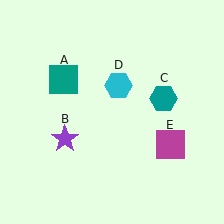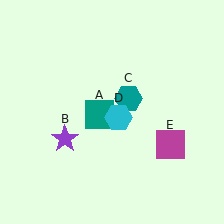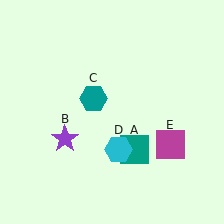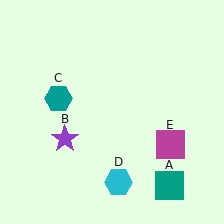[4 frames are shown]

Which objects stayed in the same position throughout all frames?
Purple star (object B) and magenta square (object E) remained stationary.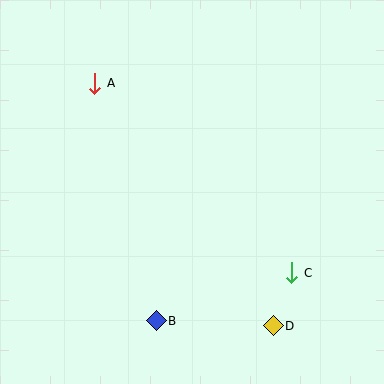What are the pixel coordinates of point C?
Point C is at (292, 273).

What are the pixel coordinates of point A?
Point A is at (95, 83).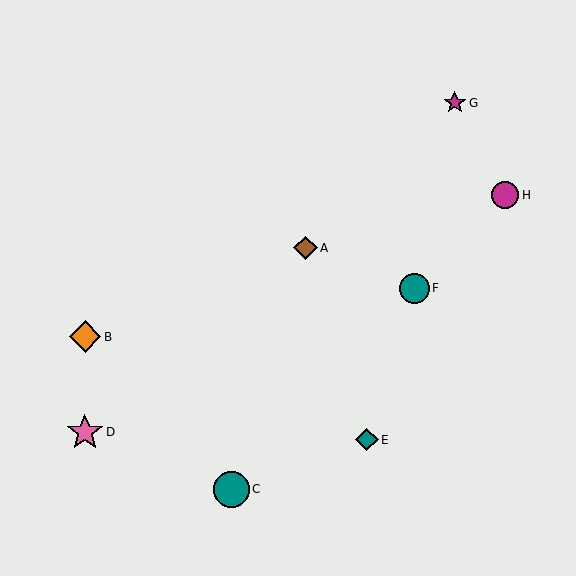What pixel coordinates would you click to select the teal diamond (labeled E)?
Click at (367, 440) to select the teal diamond E.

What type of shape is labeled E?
Shape E is a teal diamond.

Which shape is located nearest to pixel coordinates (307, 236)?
The brown diamond (labeled A) at (305, 248) is nearest to that location.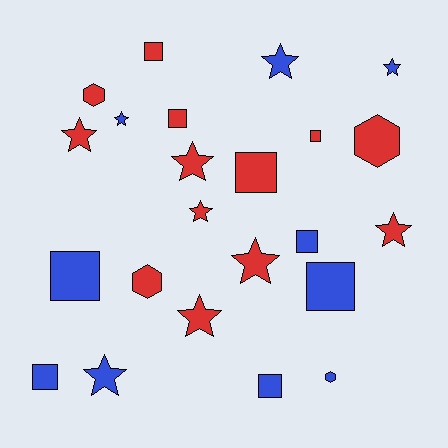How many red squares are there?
There are 4 red squares.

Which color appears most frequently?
Red, with 13 objects.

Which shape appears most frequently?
Star, with 10 objects.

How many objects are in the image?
There are 23 objects.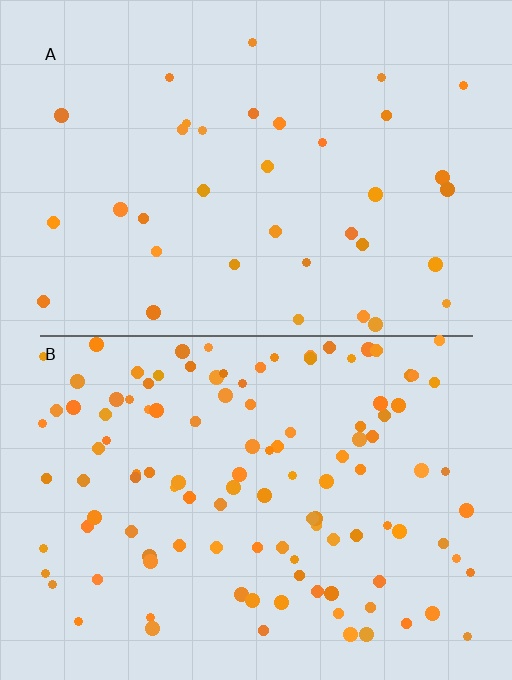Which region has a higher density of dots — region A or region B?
B (the bottom).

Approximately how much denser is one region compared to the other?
Approximately 3.2× — region B over region A.